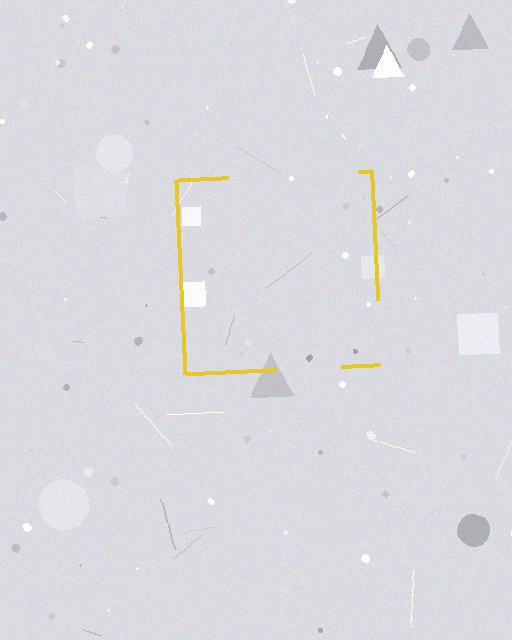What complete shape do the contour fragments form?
The contour fragments form a square.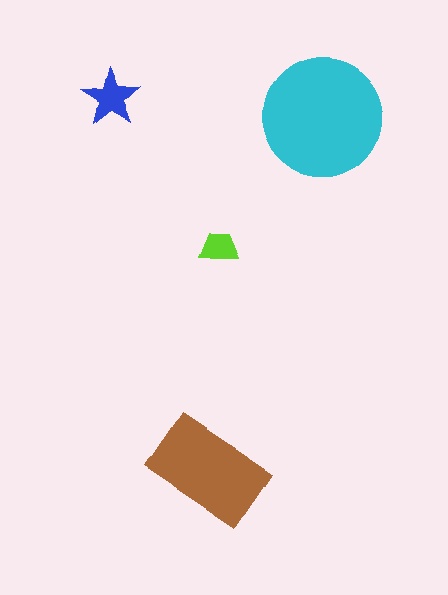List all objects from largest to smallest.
The cyan circle, the brown rectangle, the blue star, the lime trapezoid.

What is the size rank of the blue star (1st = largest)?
3rd.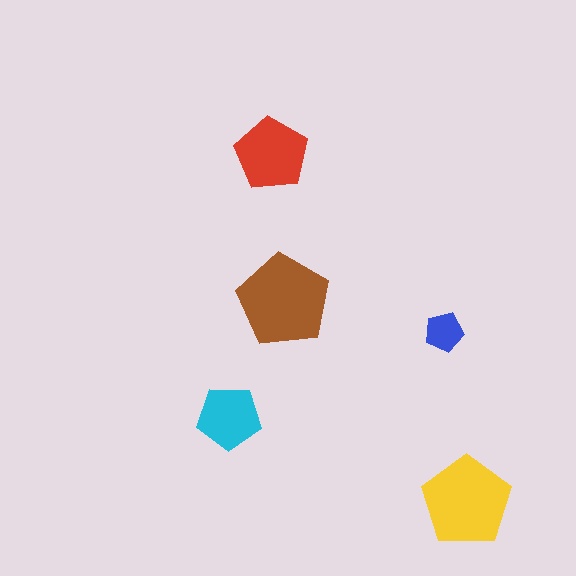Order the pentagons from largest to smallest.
the brown one, the yellow one, the red one, the cyan one, the blue one.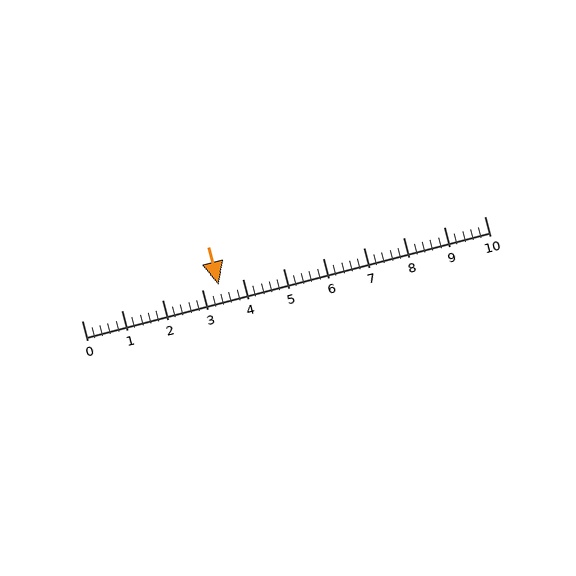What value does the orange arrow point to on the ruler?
The orange arrow points to approximately 3.4.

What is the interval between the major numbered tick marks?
The major tick marks are spaced 1 units apart.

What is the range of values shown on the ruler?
The ruler shows values from 0 to 10.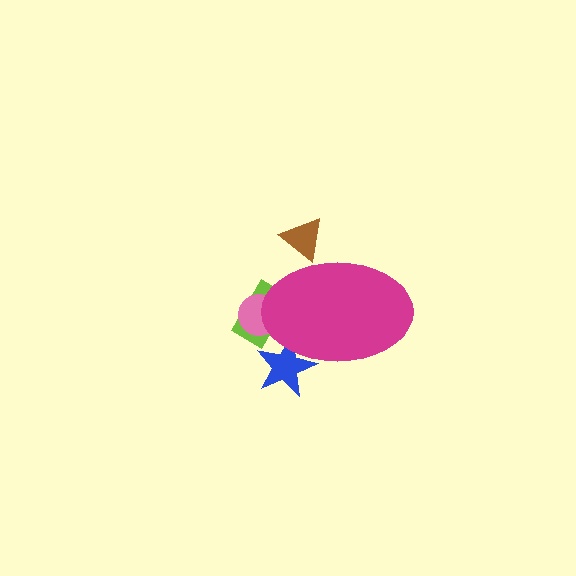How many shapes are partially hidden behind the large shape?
4 shapes are partially hidden.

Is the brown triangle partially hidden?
Yes, the brown triangle is partially hidden behind the magenta ellipse.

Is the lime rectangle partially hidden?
Yes, the lime rectangle is partially hidden behind the magenta ellipse.